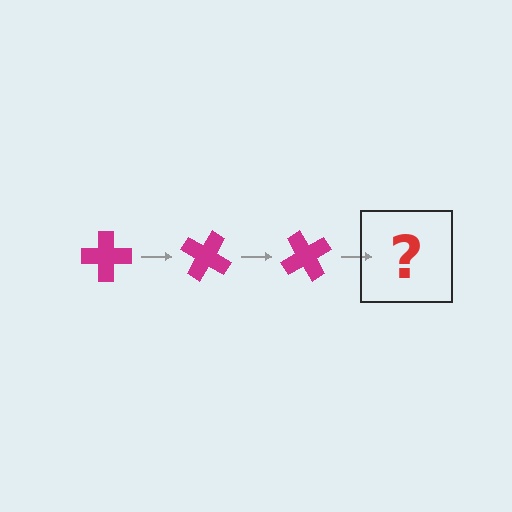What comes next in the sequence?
The next element should be a magenta cross rotated 90 degrees.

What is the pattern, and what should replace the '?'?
The pattern is that the cross rotates 30 degrees each step. The '?' should be a magenta cross rotated 90 degrees.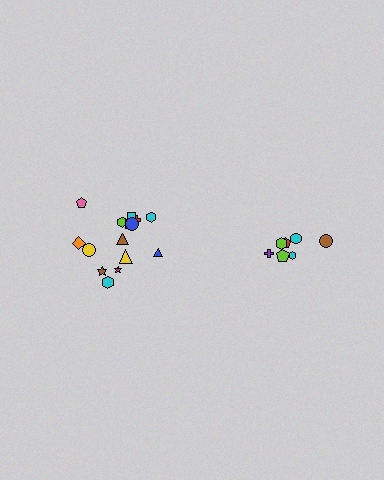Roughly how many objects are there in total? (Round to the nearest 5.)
Roughly 20 objects in total.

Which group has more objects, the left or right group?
The left group.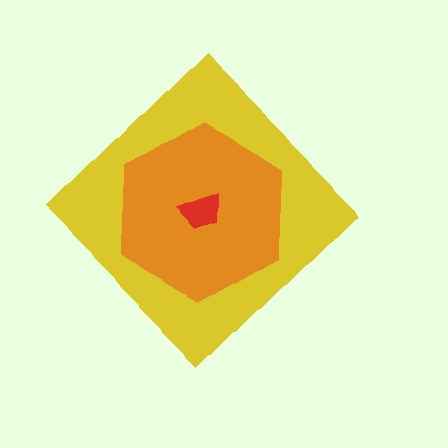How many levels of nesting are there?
3.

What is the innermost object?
The red trapezoid.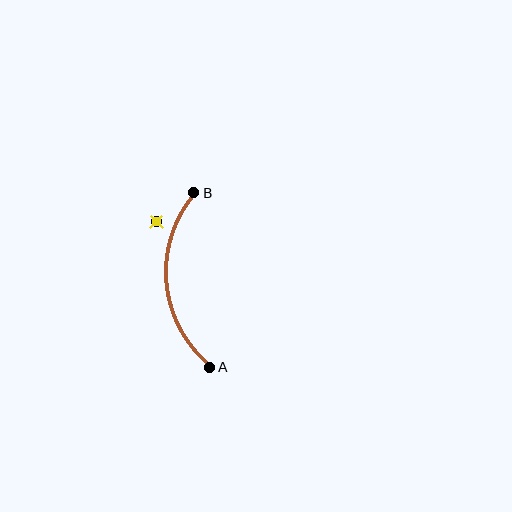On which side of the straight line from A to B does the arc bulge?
The arc bulges to the left of the straight line connecting A and B.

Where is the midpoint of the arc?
The arc midpoint is the point on the curve farthest from the straight line joining A and B. It sits to the left of that line.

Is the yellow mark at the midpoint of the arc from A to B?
No — the yellow mark does not lie on the arc at all. It sits slightly outside the curve.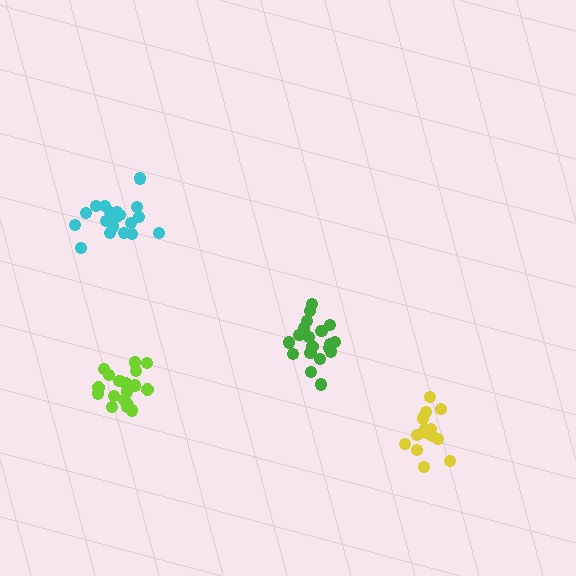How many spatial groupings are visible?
There are 4 spatial groupings.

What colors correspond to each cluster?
The clusters are colored: cyan, yellow, green, lime.